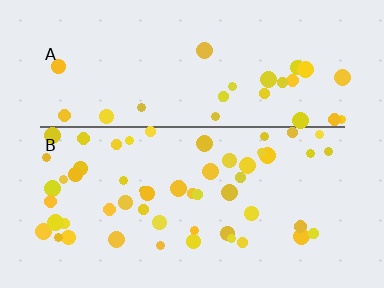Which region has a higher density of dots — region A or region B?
B (the bottom).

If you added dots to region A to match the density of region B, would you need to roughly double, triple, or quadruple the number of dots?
Approximately double.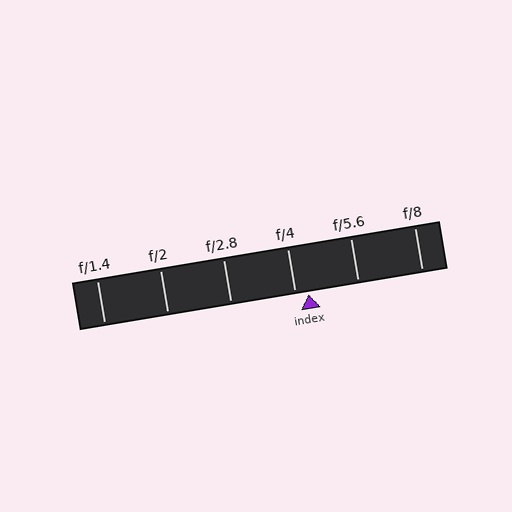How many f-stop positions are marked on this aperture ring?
There are 6 f-stop positions marked.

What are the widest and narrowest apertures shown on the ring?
The widest aperture shown is f/1.4 and the narrowest is f/8.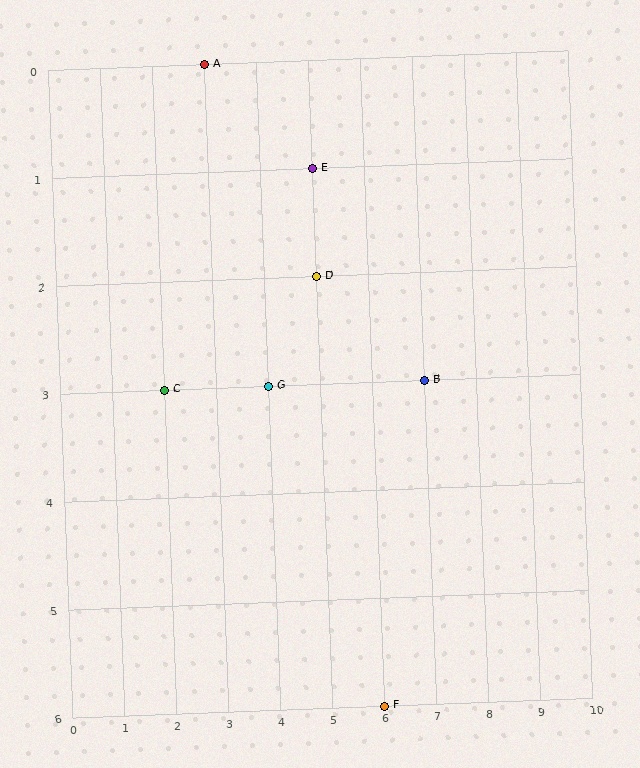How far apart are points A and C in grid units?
Points A and C are 1 column and 3 rows apart (about 3.2 grid units diagonally).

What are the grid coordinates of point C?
Point C is at grid coordinates (2, 3).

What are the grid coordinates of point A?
Point A is at grid coordinates (3, 0).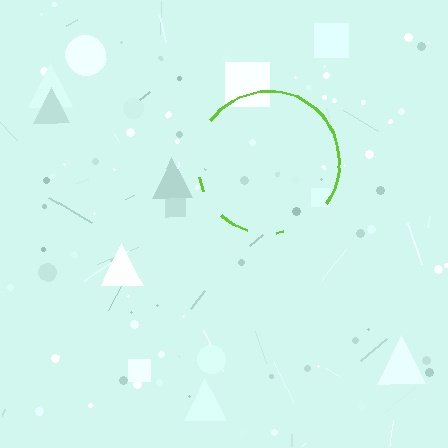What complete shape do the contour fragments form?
The contour fragments form a circle.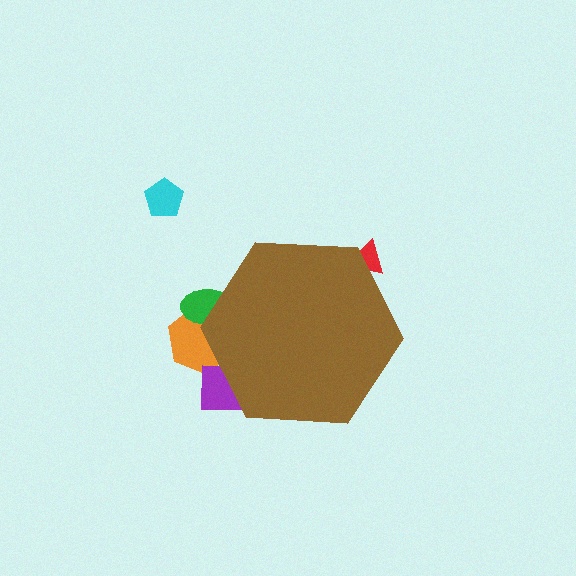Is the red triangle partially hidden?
Yes, the red triangle is partially hidden behind the brown hexagon.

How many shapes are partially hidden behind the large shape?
4 shapes are partially hidden.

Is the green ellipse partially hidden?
Yes, the green ellipse is partially hidden behind the brown hexagon.